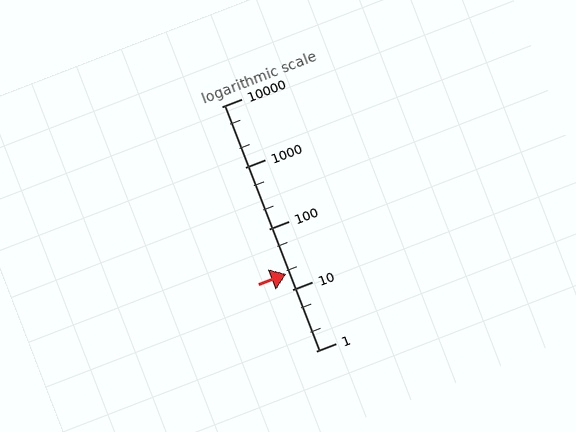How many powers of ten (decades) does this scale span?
The scale spans 4 decades, from 1 to 10000.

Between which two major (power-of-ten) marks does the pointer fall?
The pointer is between 10 and 100.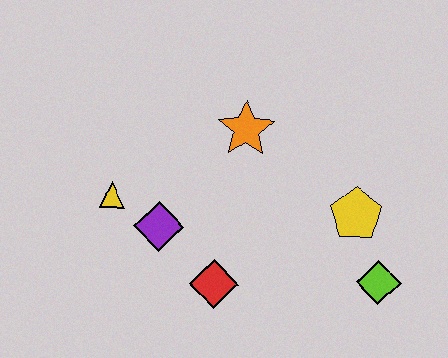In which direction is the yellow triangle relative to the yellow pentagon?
The yellow triangle is to the left of the yellow pentagon.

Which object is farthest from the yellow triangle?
The lime diamond is farthest from the yellow triangle.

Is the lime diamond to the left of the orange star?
No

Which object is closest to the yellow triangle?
The purple diamond is closest to the yellow triangle.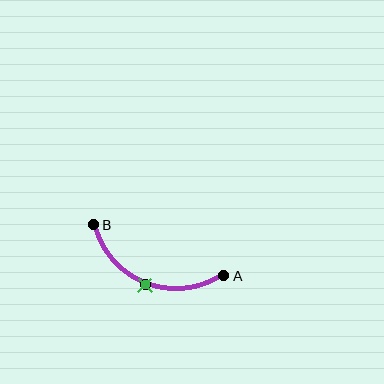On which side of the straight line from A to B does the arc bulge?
The arc bulges below the straight line connecting A and B.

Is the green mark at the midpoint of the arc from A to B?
Yes. The green mark lies on the arc at equal arc-length from both A and B — it is the arc midpoint.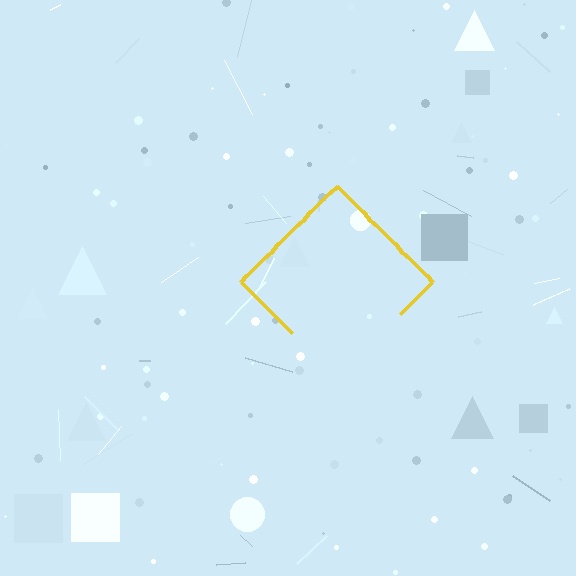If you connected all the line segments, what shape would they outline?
They would outline a diamond.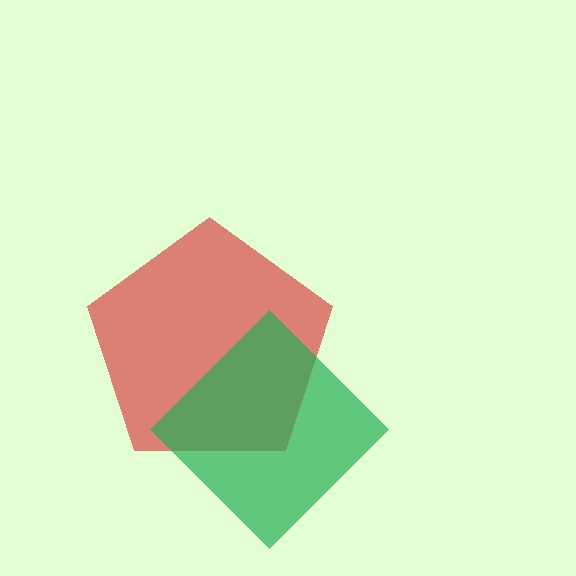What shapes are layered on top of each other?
The layered shapes are: a red pentagon, a green diamond.